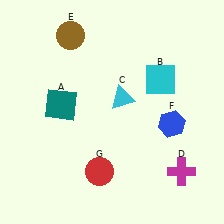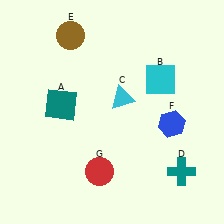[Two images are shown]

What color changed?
The cross (D) changed from magenta in Image 1 to teal in Image 2.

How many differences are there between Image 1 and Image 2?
There is 1 difference between the two images.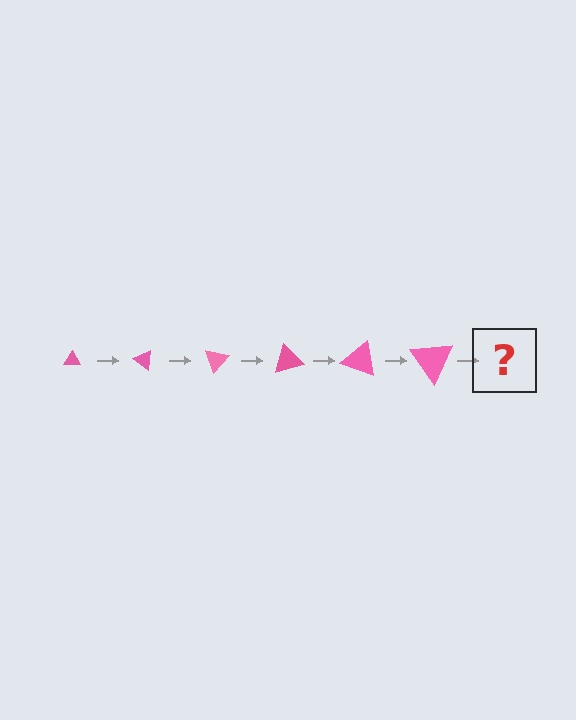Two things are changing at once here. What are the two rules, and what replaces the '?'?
The two rules are that the triangle grows larger each step and it rotates 35 degrees each step. The '?' should be a triangle, larger than the previous one and rotated 210 degrees from the start.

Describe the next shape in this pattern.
It should be a triangle, larger than the previous one and rotated 210 degrees from the start.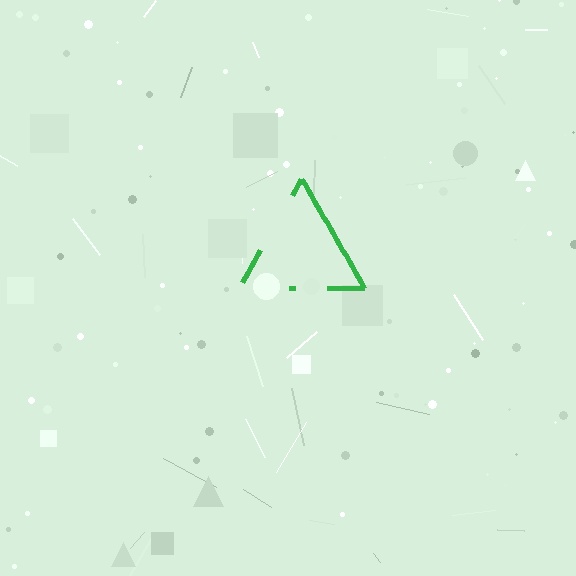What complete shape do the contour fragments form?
The contour fragments form a triangle.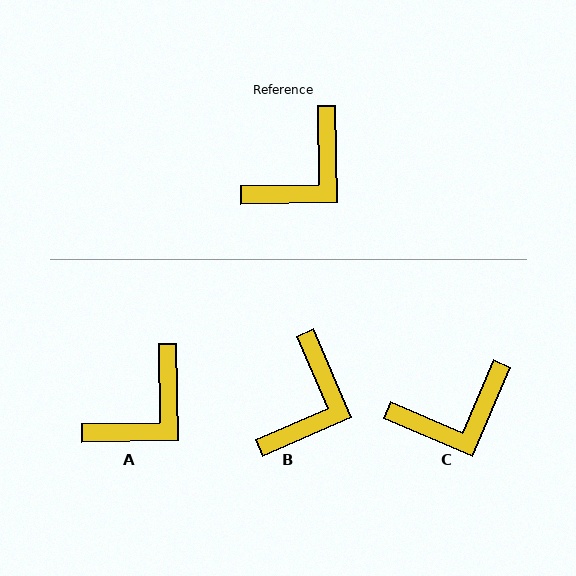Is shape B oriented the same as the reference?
No, it is off by about 22 degrees.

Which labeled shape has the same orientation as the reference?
A.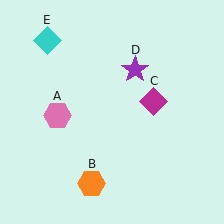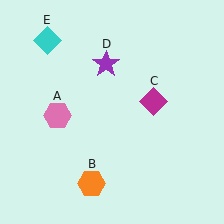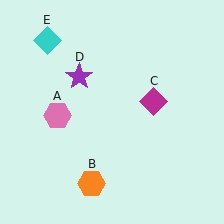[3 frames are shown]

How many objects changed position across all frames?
1 object changed position: purple star (object D).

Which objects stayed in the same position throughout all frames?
Pink hexagon (object A) and orange hexagon (object B) and magenta diamond (object C) and cyan diamond (object E) remained stationary.